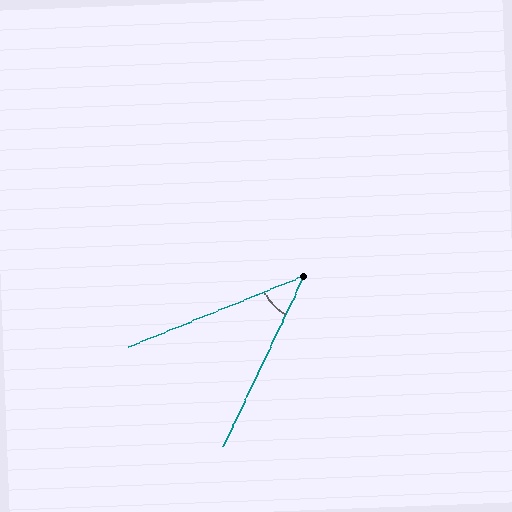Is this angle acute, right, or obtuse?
It is acute.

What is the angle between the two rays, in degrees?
Approximately 43 degrees.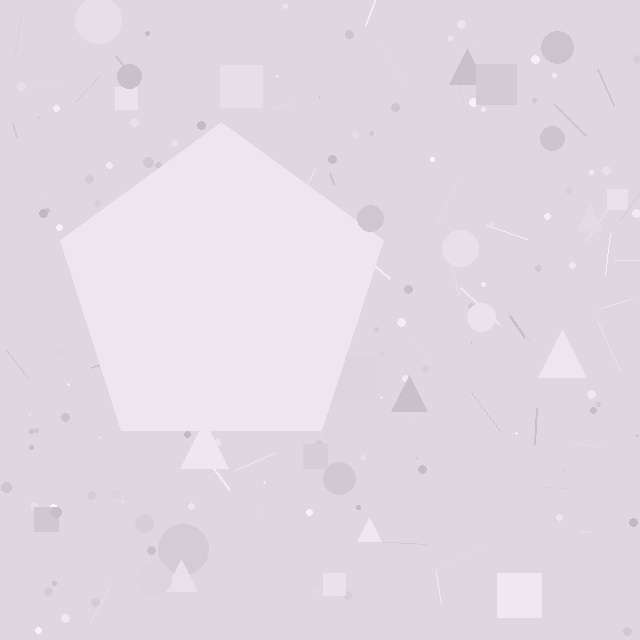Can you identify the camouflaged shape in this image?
The camouflaged shape is a pentagon.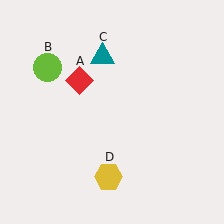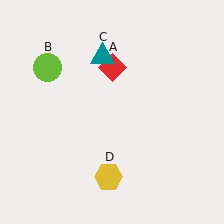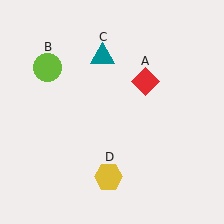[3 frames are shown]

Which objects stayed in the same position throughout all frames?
Lime circle (object B) and teal triangle (object C) and yellow hexagon (object D) remained stationary.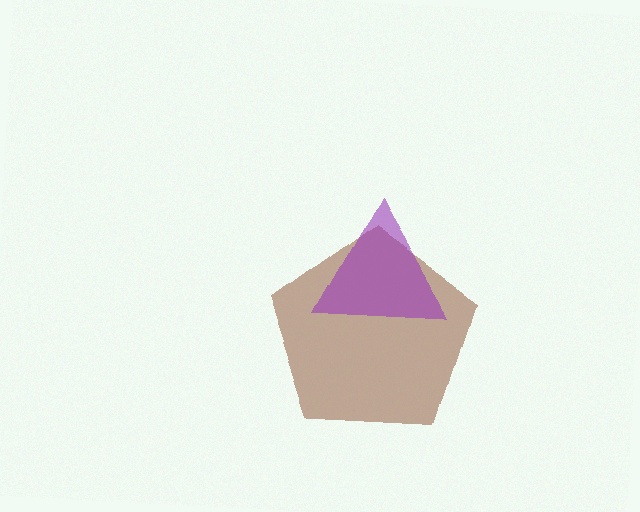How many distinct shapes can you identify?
There are 2 distinct shapes: a brown pentagon, a purple triangle.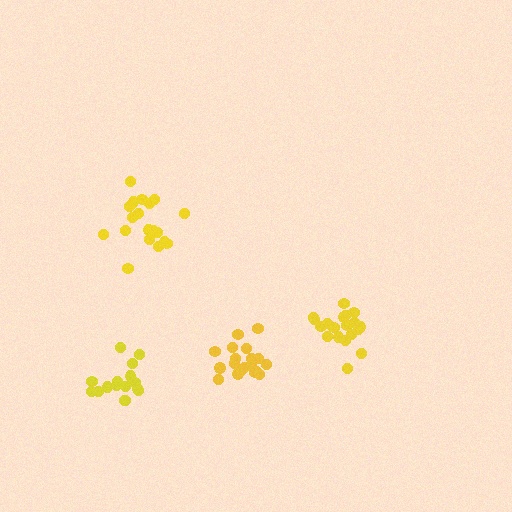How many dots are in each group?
Group 1: 19 dots, Group 2: 19 dots, Group 3: 16 dots, Group 4: 19 dots (73 total).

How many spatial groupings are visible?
There are 4 spatial groupings.